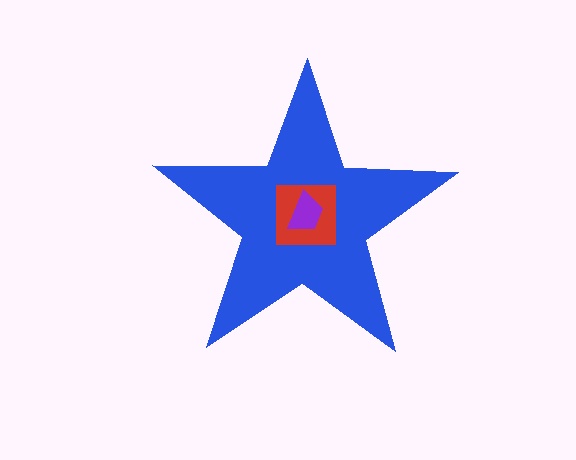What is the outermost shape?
The blue star.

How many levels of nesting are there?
3.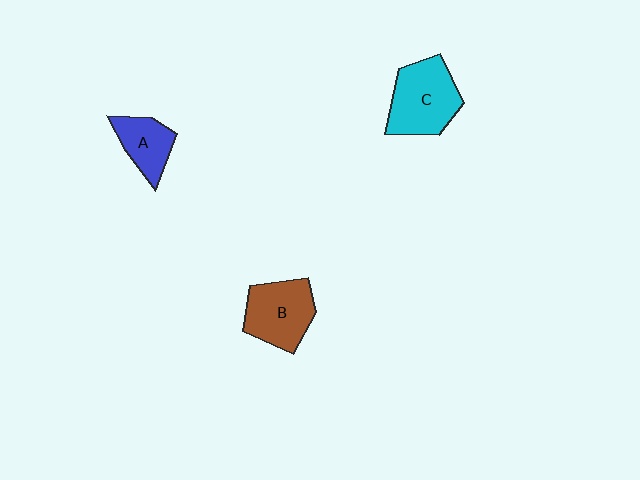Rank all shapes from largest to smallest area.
From largest to smallest: C (cyan), B (brown), A (blue).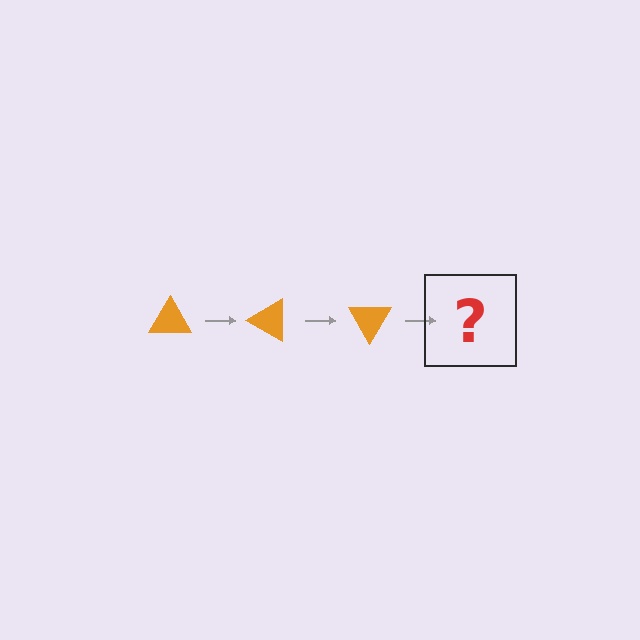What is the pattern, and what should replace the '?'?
The pattern is that the triangle rotates 30 degrees each step. The '?' should be an orange triangle rotated 90 degrees.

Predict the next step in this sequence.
The next step is an orange triangle rotated 90 degrees.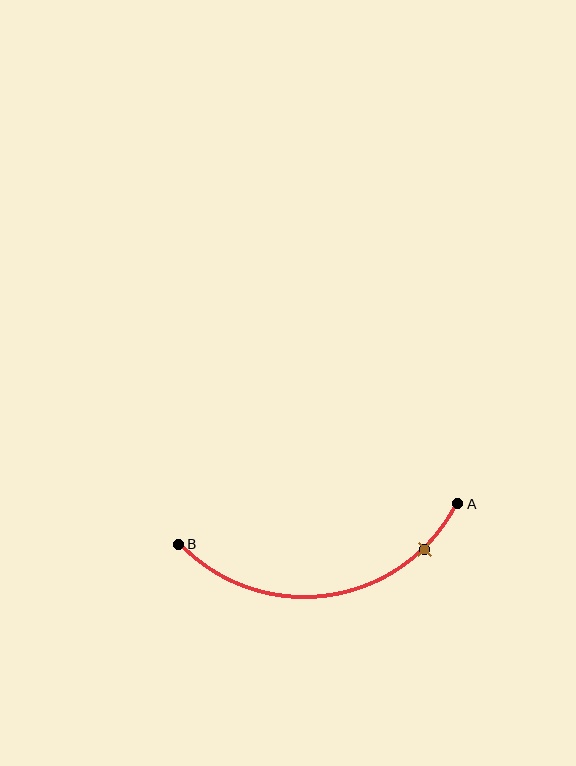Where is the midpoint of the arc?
The arc midpoint is the point on the curve farthest from the straight line joining A and B. It sits below that line.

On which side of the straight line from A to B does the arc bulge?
The arc bulges below the straight line connecting A and B.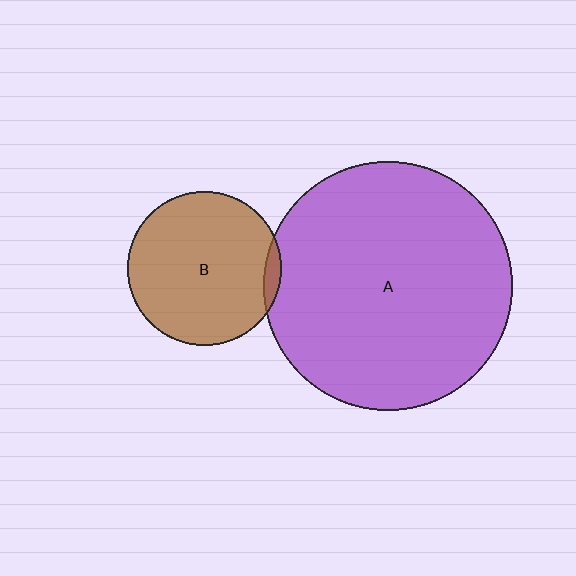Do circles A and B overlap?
Yes.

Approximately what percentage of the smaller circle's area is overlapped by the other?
Approximately 5%.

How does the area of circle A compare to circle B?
Approximately 2.6 times.